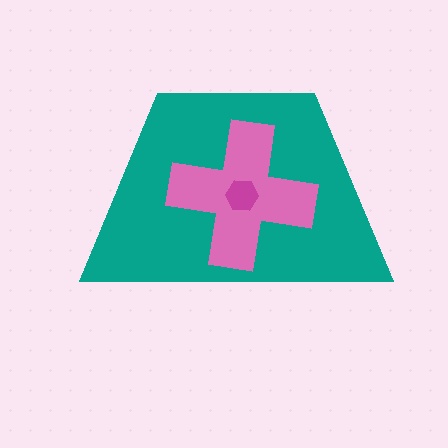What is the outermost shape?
The teal trapezoid.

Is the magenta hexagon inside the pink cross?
Yes.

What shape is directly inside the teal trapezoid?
The pink cross.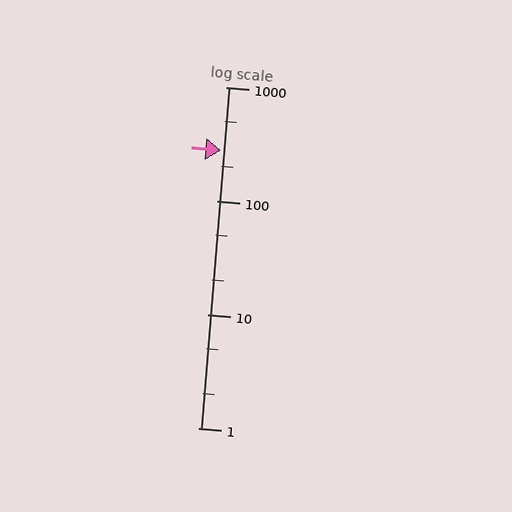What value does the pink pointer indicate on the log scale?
The pointer indicates approximately 280.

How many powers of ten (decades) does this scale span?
The scale spans 3 decades, from 1 to 1000.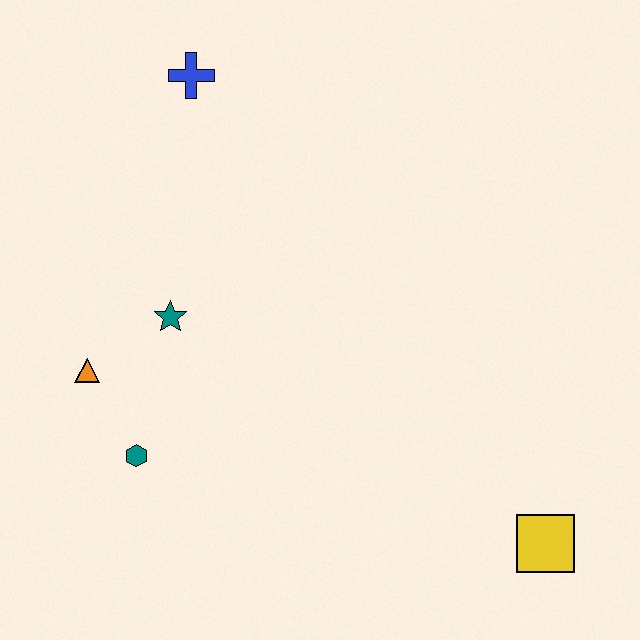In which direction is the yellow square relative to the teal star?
The yellow square is to the right of the teal star.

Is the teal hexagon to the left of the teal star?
Yes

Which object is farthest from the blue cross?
The yellow square is farthest from the blue cross.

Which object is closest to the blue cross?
The teal star is closest to the blue cross.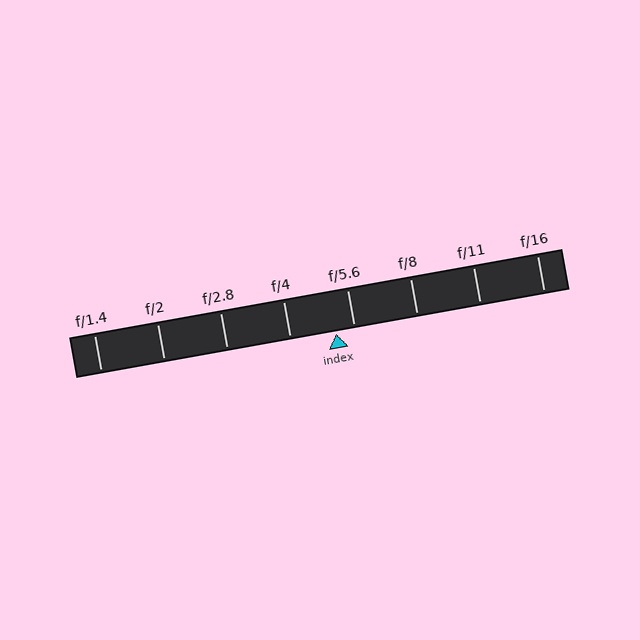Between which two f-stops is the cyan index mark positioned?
The index mark is between f/4 and f/5.6.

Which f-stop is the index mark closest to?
The index mark is closest to f/5.6.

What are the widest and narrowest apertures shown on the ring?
The widest aperture shown is f/1.4 and the narrowest is f/16.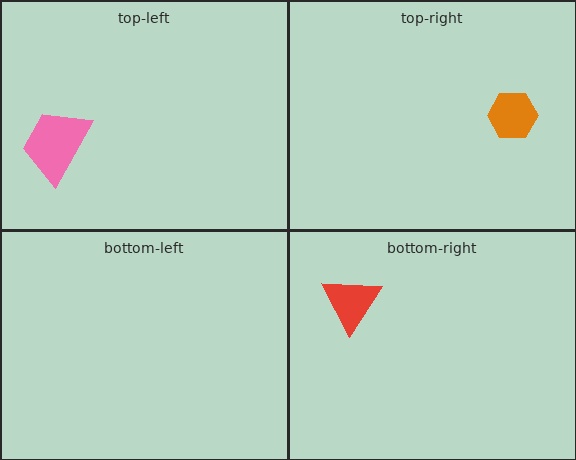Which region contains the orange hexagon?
The top-right region.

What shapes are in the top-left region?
The pink trapezoid.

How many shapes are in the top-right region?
1.